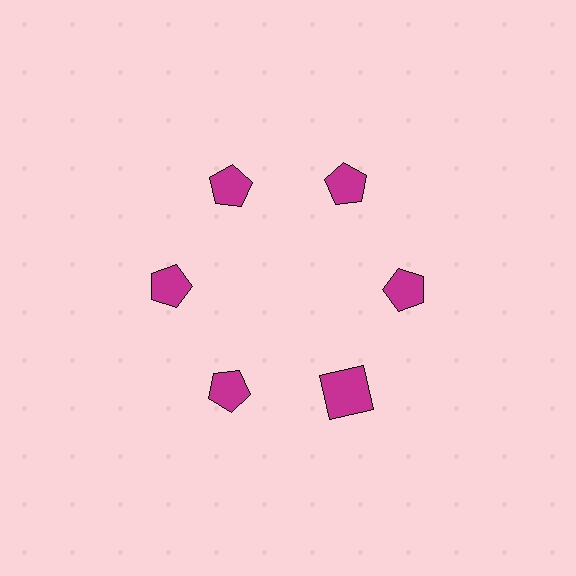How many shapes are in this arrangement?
There are 6 shapes arranged in a ring pattern.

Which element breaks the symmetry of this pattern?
The magenta square at roughly the 5 o'clock position breaks the symmetry. All other shapes are magenta pentagons.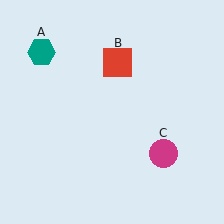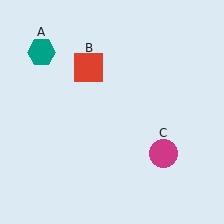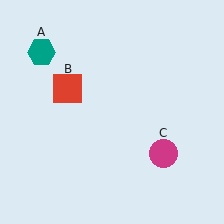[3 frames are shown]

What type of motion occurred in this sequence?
The red square (object B) rotated counterclockwise around the center of the scene.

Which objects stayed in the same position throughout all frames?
Teal hexagon (object A) and magenta circle (object C) remained stationary.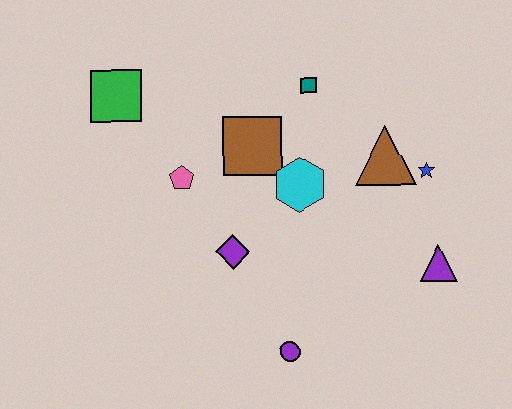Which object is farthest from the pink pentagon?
The purple triangle is farthest from the pink pentagon.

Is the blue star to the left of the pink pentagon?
No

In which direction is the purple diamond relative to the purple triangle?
The purple diamond is to the left of the purple triangle.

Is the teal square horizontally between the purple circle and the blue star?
Yes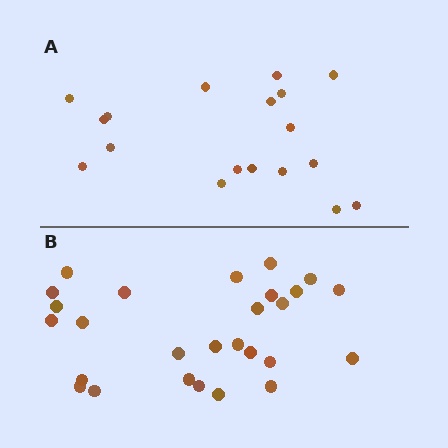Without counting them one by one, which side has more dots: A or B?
Region B (the bottom region) has more dots.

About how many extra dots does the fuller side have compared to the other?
Region B has roughly 8 or so more dots than region A.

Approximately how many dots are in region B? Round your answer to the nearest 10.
About 30 dots. (The exact count is 27, which rounds to 30.)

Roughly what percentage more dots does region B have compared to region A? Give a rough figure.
About 50% more.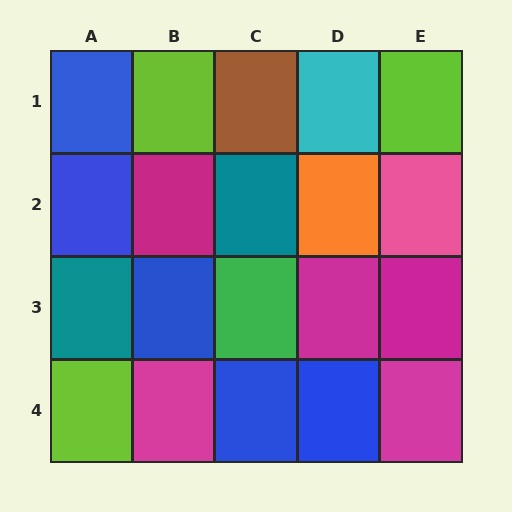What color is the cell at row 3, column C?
Green.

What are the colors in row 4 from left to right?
Lime, magenta, blue, blue, magenta.